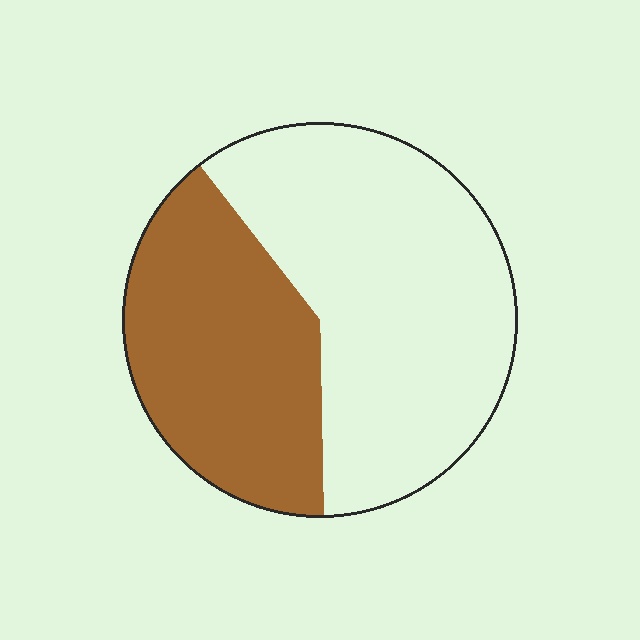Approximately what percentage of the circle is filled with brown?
Approximately 40%.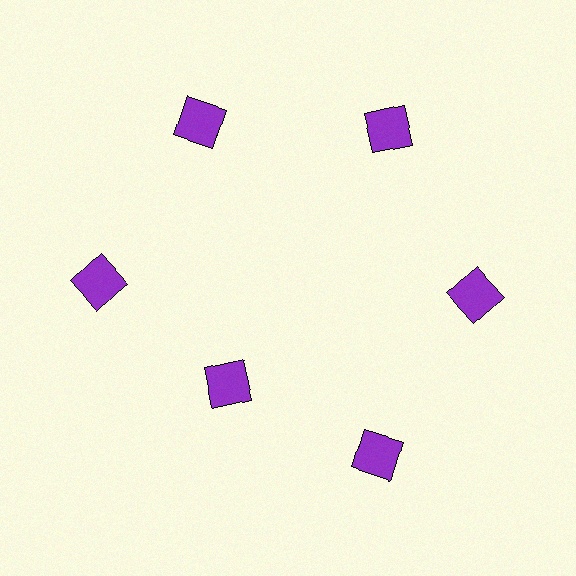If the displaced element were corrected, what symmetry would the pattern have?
It would have 6-fold rotational symmetry — the pattern would map onto itself every 60 degrees.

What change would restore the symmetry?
The symmetry would be restored by moving it outward, back onto the ring so that all 6 squares sit at equal angles and equal distance from the center.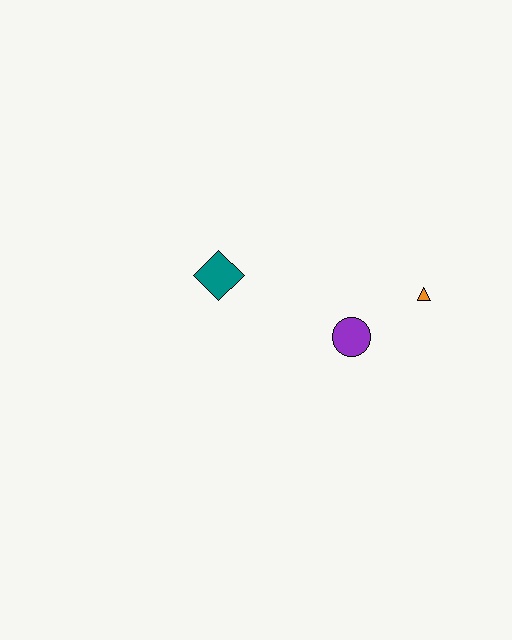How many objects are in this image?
There are 3 objects.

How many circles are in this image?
There is 1 circle.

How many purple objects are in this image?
There is 1 purple object.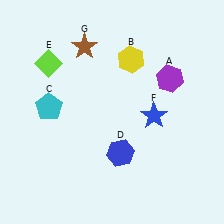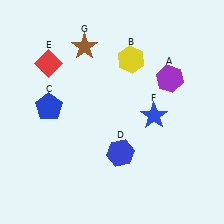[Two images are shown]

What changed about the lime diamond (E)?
In Image 1, E is lime. In Image 2, it changed to red.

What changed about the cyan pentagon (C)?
In Image 1, C is cyan. In Image 2, it changed to blue.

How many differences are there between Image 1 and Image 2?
There are 2 differences between the two images.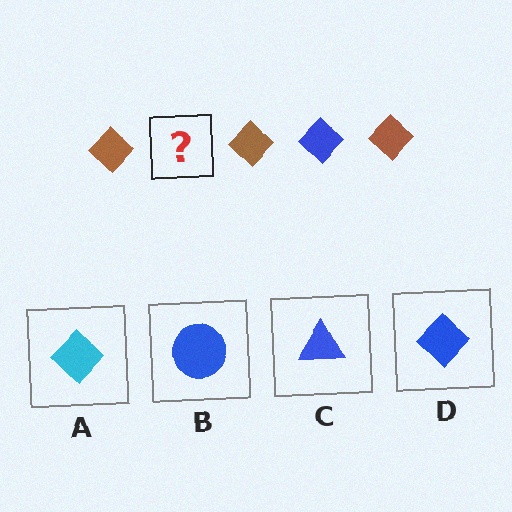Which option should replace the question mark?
Option D.